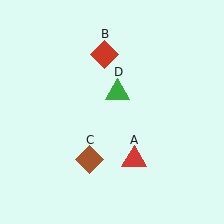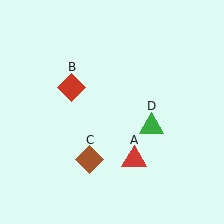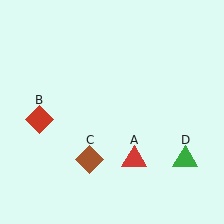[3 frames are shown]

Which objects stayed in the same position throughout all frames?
Red triangle (object A) and brown diamond (object C) remained stationary.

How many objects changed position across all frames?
2 objects changed position: red diamond (object B), green triangle (object D).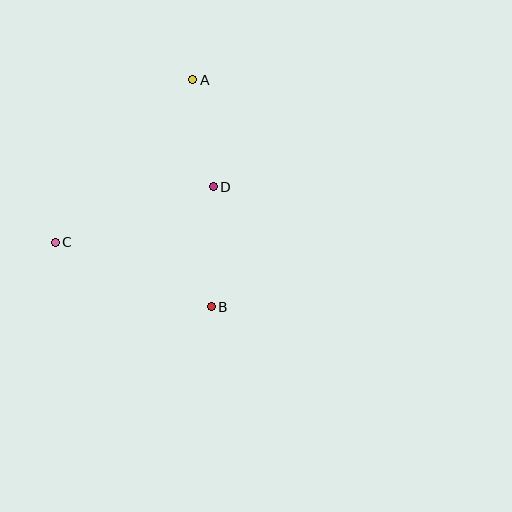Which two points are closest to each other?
Points A and D are closest to each other.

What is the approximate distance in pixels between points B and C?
The distance between B and C is approximately 169 pixels.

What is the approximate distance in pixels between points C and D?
The distance between C and D is approximately 167 pixels.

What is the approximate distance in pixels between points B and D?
The distance between B and D is approximately 120 pixels.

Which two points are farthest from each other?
Points A and B are farthest from each other.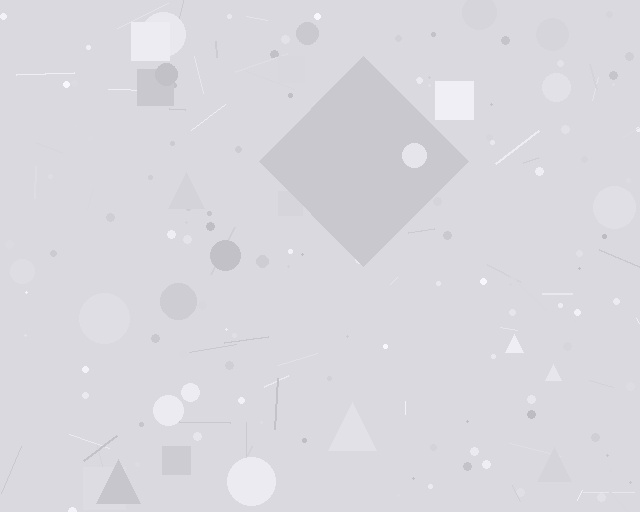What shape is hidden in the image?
A diamond is hidden in the image.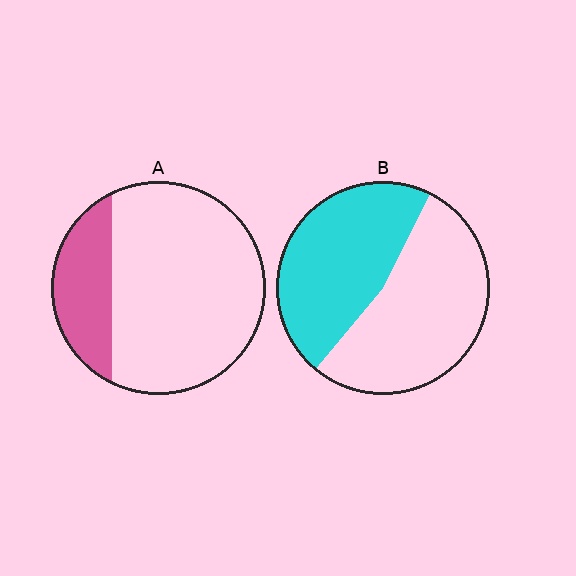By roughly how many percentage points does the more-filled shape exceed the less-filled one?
By roughly 25 percentage points (B over A).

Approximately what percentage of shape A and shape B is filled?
A is approximately 25% and B is approximately 45%.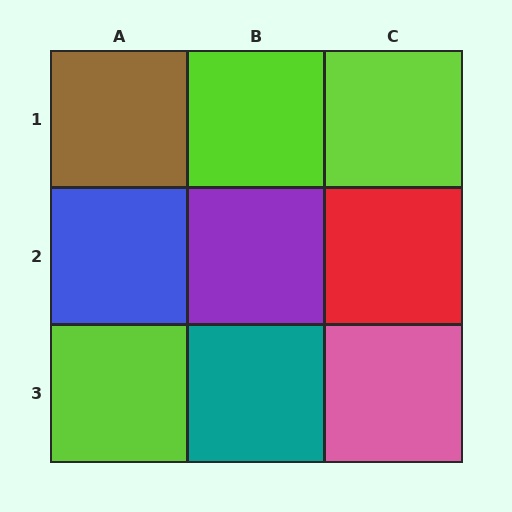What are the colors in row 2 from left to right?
Blue, purple, red.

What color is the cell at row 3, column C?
Pink.